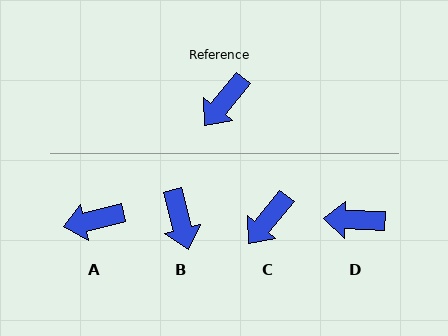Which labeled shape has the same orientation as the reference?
C.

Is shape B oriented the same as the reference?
No, it is off by about 54 degrees.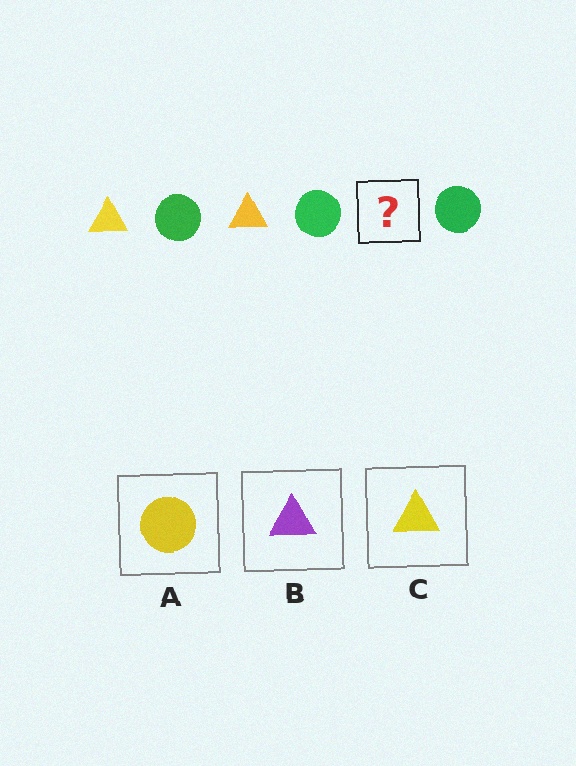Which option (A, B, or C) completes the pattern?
C.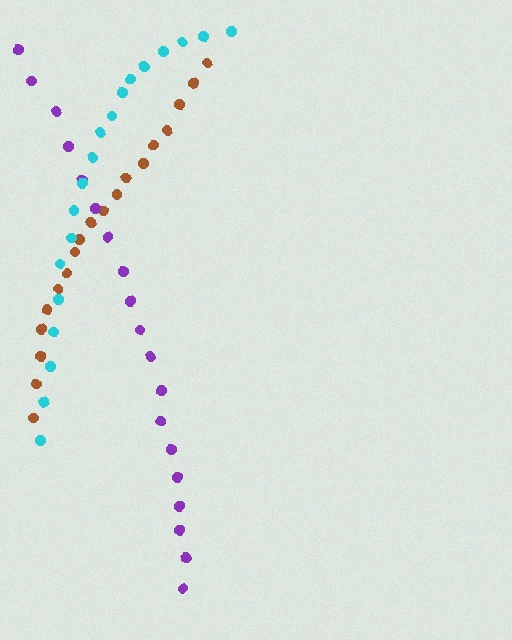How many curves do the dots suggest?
There are 3 distinct paths.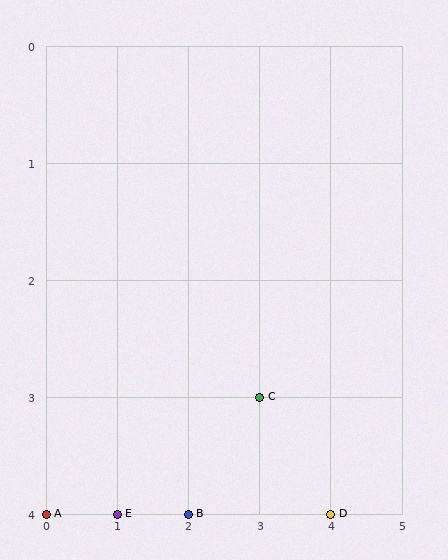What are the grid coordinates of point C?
Point C is at grid coordinates (3, 3).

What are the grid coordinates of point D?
Point D is at grid coordinates (4, 4).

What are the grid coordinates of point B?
Point B is at grid coordinates (2, 4).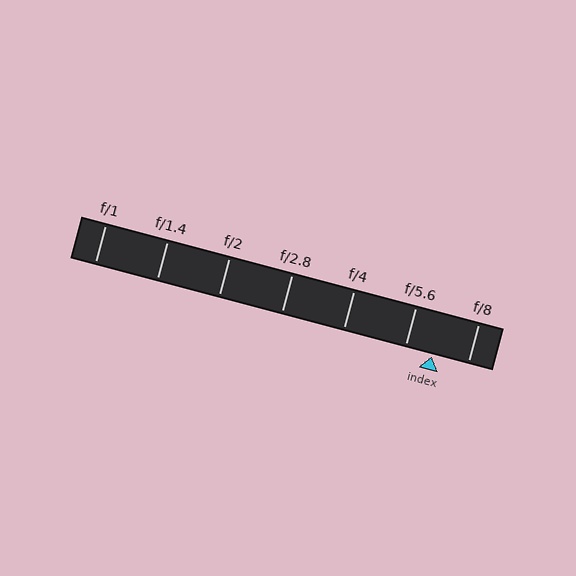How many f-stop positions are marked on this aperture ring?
There are 7 f-stop positions marked.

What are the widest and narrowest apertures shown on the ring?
The widest aperture shown is f/1 and the narrowest is f/8.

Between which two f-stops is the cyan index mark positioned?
The index mark is between f/5.6 and f/8.